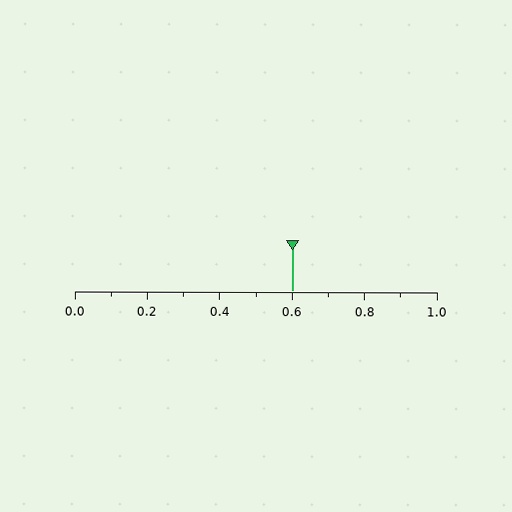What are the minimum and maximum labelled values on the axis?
The axis runs from 0.0 to 1.0.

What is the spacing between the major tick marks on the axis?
The major ticks are spaced 0.2 apart.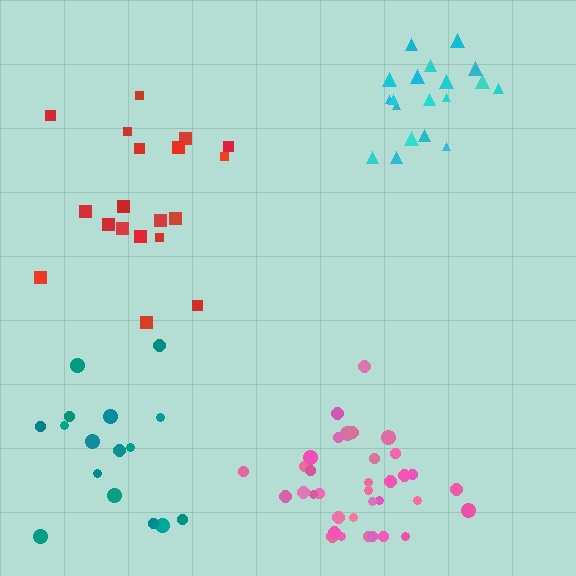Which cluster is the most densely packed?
Cyan.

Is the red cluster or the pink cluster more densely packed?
Pink.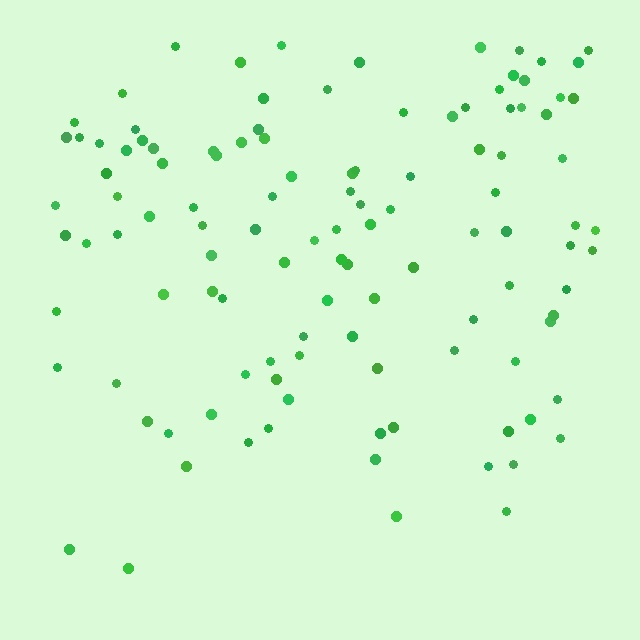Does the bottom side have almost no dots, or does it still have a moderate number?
Still a moderate number, just noticeably fewer than the top.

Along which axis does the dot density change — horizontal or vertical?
Vertical.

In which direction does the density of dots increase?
From bottom to top, with the top side densest.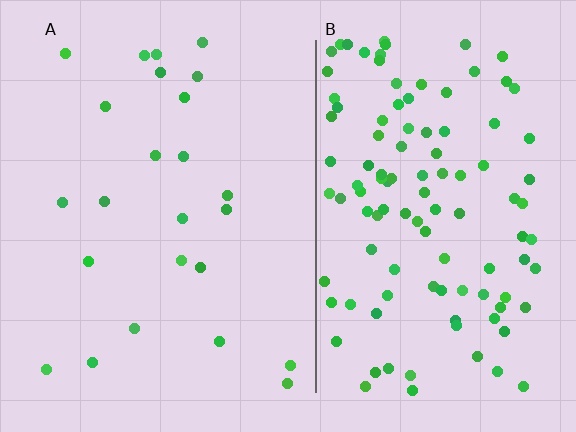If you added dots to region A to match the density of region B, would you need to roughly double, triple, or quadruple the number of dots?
Approximately quadruple.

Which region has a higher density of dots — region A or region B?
B (the right).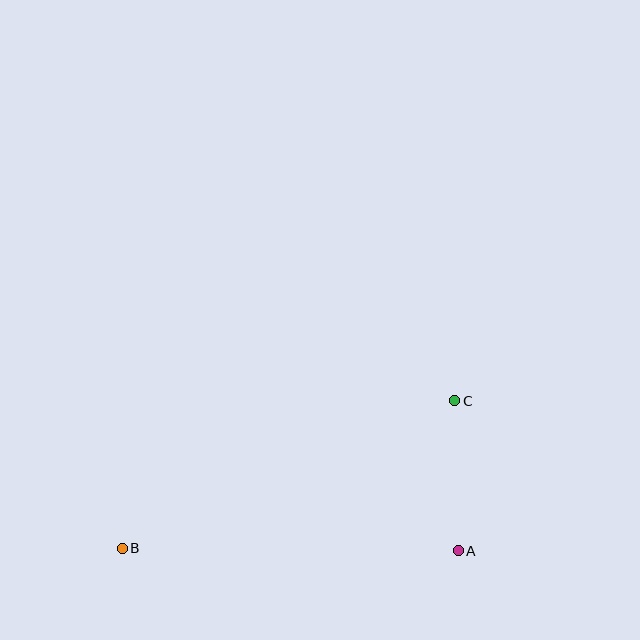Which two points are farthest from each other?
Points B and C are farthest from each other.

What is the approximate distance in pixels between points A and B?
The distance between A and B is approximately 336 pixels.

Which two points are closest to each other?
Points A and C are closest to each other.